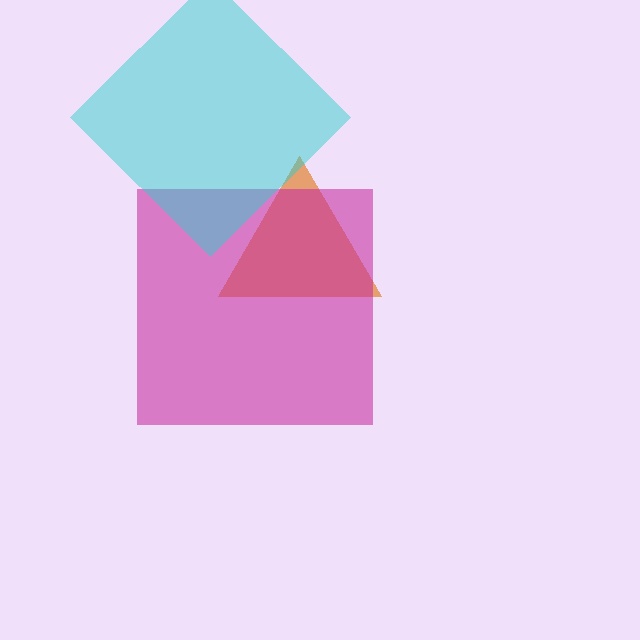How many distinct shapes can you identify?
There are 3 distinct shapes: an orange triangle, a magenta square, a cyan diamond.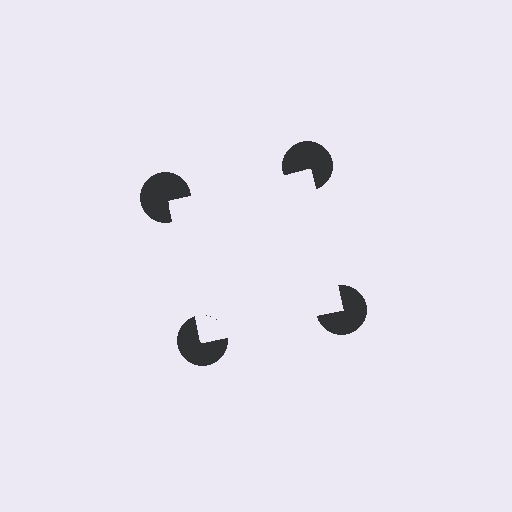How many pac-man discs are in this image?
There are 4 — one at each vertex of the illusory square.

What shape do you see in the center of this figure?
An illusory square — its edges are inferred from the aligned wedge cuts in the pac-man discs, not physically drawn.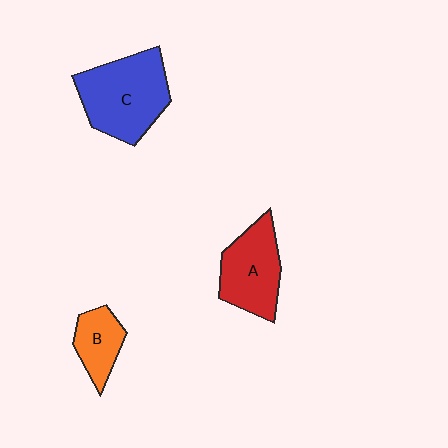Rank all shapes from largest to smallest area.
From largest to smallest: C (blue), A (red), B (orange).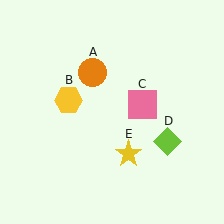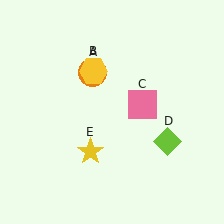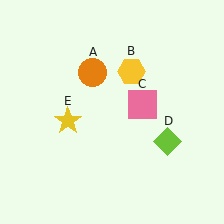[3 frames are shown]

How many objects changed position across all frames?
2 objects changed position: yellow hexagon (object B), yellow star (object E).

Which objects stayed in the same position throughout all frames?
Orange circle (object A) and pink square (object C) and lime diamond (object D) remained stationary.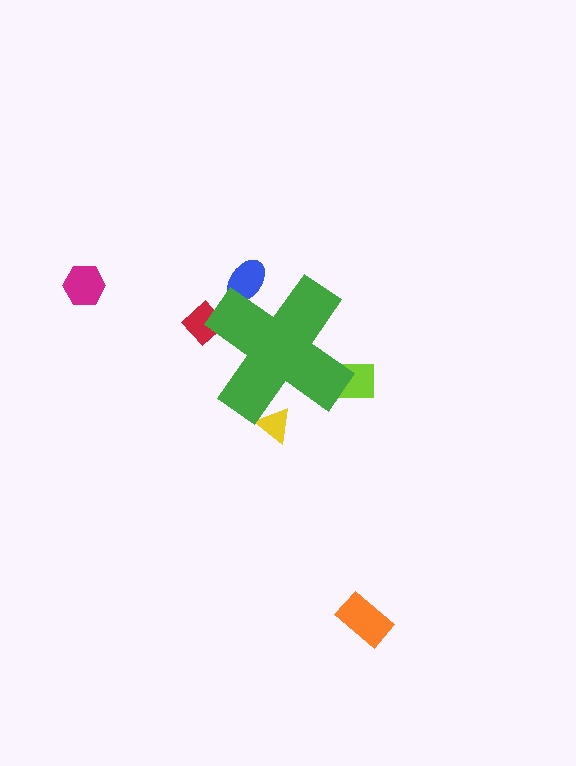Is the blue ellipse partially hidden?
Yes, the blue ellipse is partially hidden behind the green cross.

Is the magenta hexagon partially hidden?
No, the magenta hexagon is fully visible.